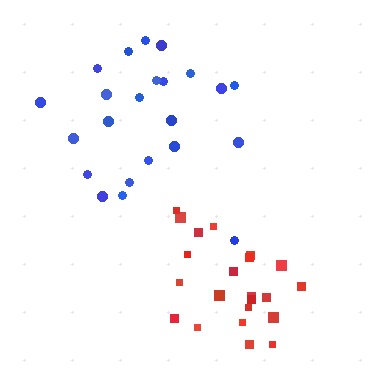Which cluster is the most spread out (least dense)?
Blue.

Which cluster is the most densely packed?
Red.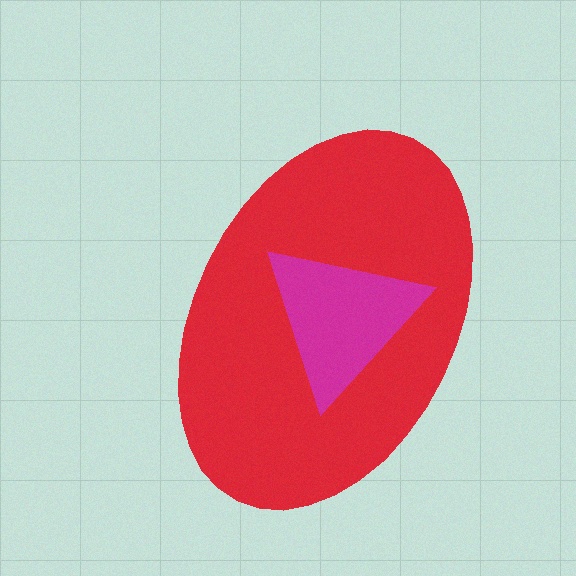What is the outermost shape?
The red ellipse.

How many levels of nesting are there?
2.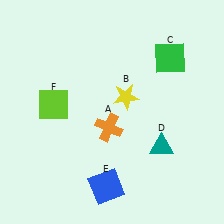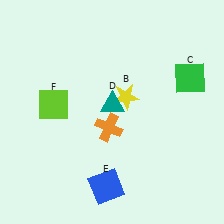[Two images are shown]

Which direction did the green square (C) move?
The green square (C) moved down.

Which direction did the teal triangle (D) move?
The teal triangle (D) moved left.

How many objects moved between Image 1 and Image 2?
2 objects moved between the two images.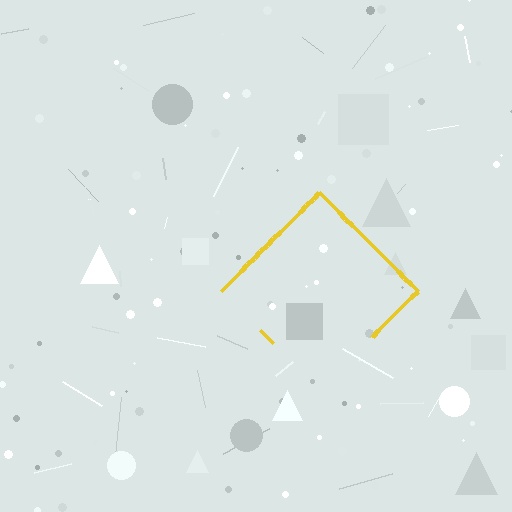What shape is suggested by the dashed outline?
The dashed outline suggests a diamond.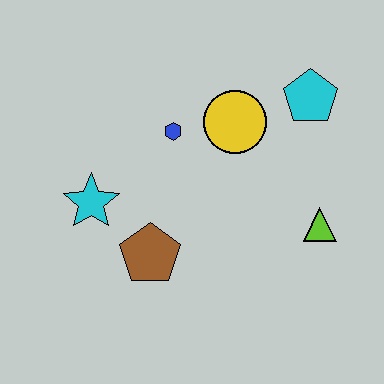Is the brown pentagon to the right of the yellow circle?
No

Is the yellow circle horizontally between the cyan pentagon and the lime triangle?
No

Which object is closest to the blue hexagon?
The yellow circle is closest to the blue hexagon.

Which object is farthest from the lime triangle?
The cyan star is farthest from the lime triangle.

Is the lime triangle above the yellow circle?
No